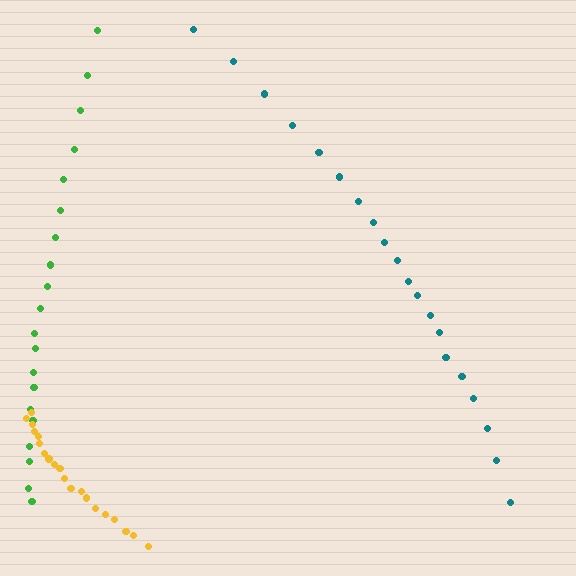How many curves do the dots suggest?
There are 3 distinct paths.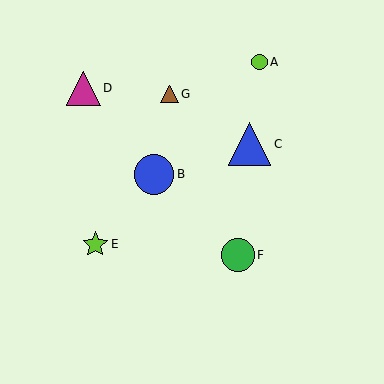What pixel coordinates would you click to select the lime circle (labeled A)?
Click at (259, 62) to select the lime circle A.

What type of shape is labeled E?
Shape E is a lime star.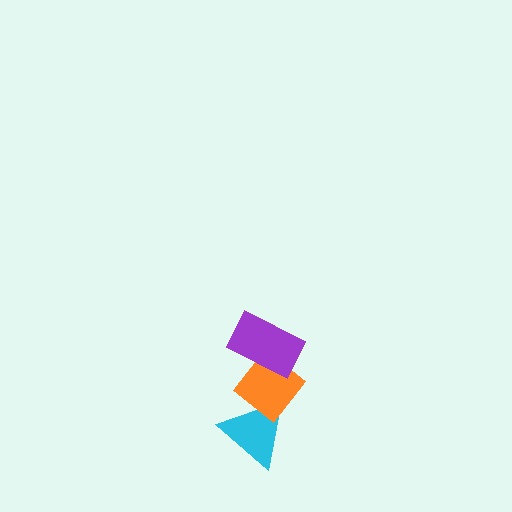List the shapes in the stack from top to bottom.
From top to bottom: the purple rectangle, the orange diamond, the cyan triangle.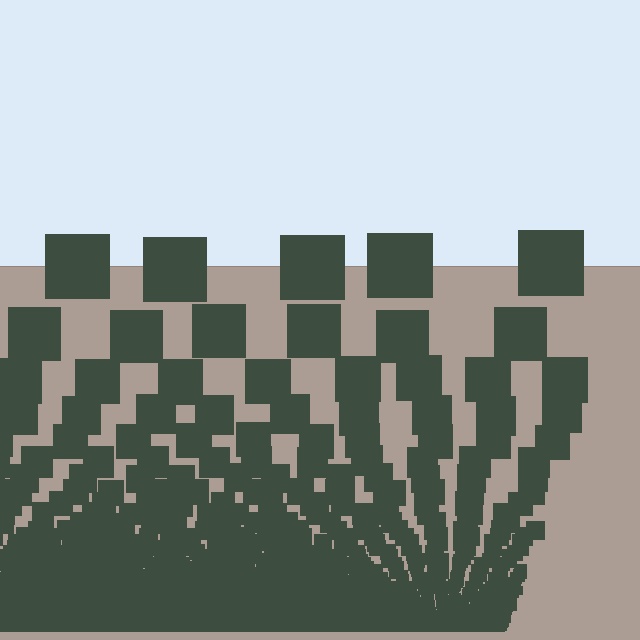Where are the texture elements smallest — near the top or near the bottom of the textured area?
Near the bottom.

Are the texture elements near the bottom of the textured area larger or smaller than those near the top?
Smaller. The gradient is inverted — elements near the bottom are smaller and denser.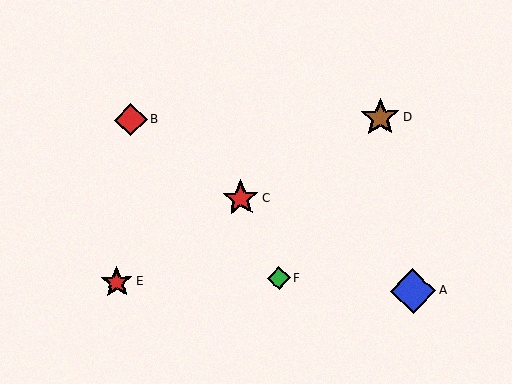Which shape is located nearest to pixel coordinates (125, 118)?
The red diamond (labeled B) at (131, 120) is nearest to that location.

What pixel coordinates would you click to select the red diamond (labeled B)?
Click at (131, 120) to select the red diamond B.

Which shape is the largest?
The blue diamond (labeled A) is the largest.